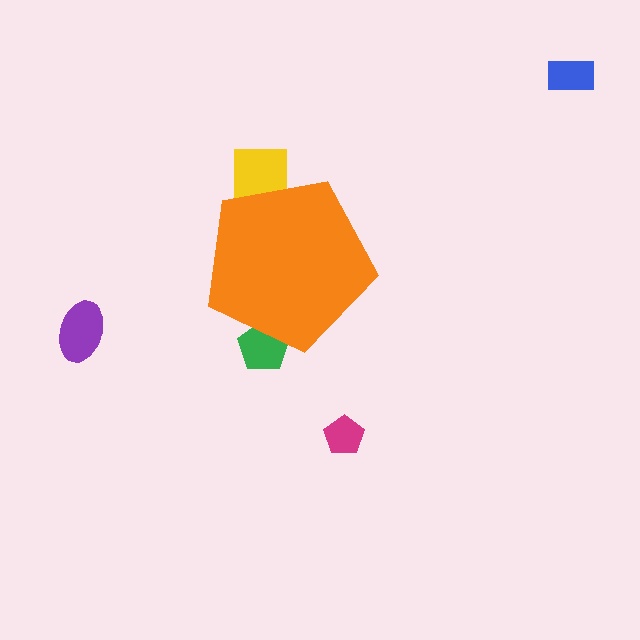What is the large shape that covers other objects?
An orange pentagon.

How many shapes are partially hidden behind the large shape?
2 shapes are partially hidden.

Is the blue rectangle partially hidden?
No, the blue rectangle is fully visible.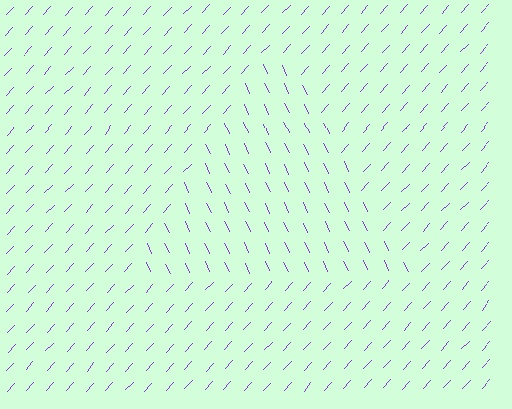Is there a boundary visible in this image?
Yes, there is a texture boundary formed by a change in line orientation.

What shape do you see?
I see a triangle.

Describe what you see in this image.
The image is filled with small purple line segments. A triangle region in the image has lines oriented differently from the surrounding lines, creating a visible texture boundary.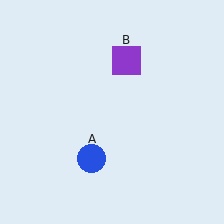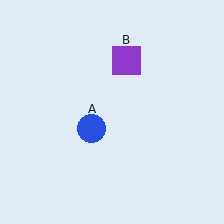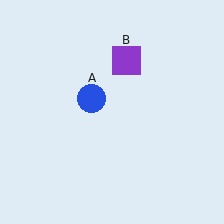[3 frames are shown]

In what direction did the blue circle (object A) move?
The blue circle (object A) moved up.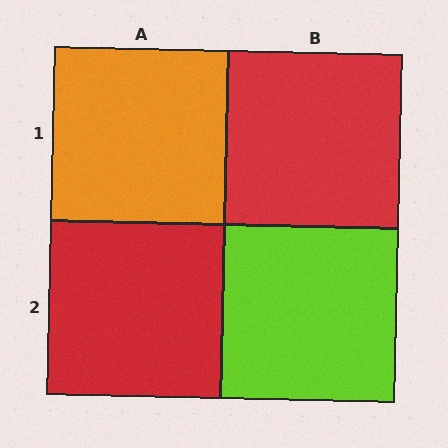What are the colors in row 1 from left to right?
Orange, red.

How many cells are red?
2 cells are red.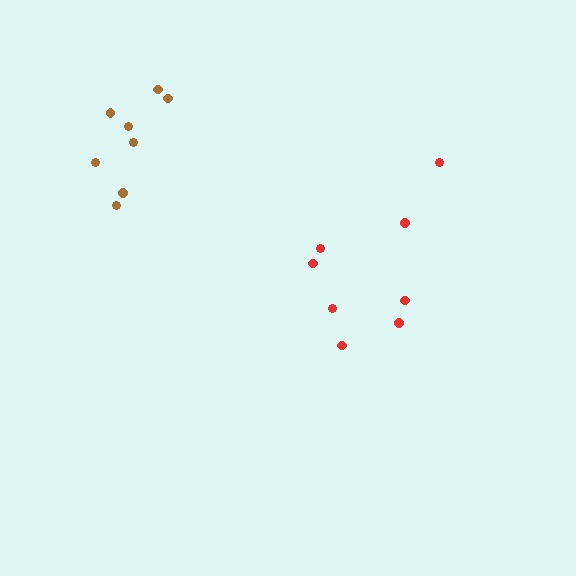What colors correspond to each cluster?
The clusters are colored: brown, red.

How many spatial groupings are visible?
There are 2 spatial groupings.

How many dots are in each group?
Group 1: 8 dots, Group 2: 8 dots (16 total).